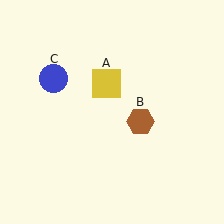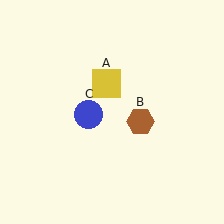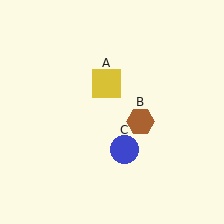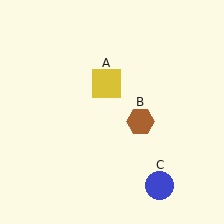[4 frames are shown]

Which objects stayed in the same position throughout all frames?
Yellow square (object A) and brown hexagon (object B) remained stationary.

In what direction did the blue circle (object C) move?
The blue circle (object C) moved down and to the right.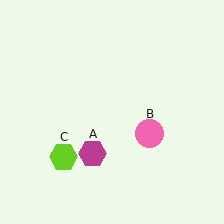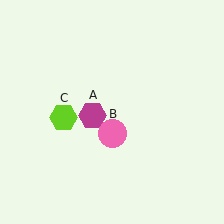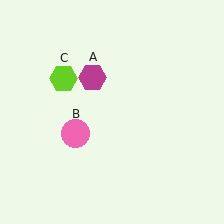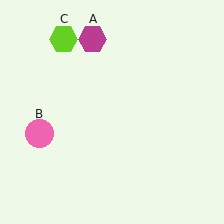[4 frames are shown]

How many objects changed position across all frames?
3 objects changed position: magenta hexagon (object A), pink circle (object B), lime hexagon (object C).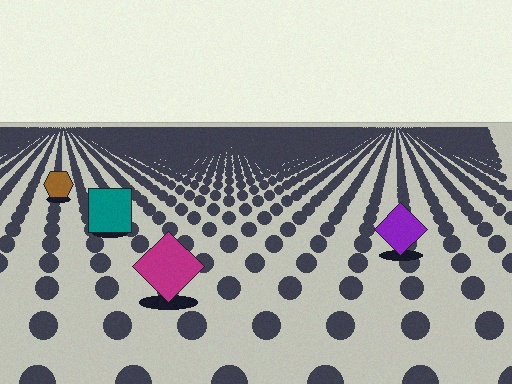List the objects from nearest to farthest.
From nearest to farthest: the magenta diamond, the purple diamond, the teal square, the brown hexagon.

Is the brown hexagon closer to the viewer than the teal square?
No. The teal square is closer — you can tell from the texture gradient: the ground texture is coarser near it.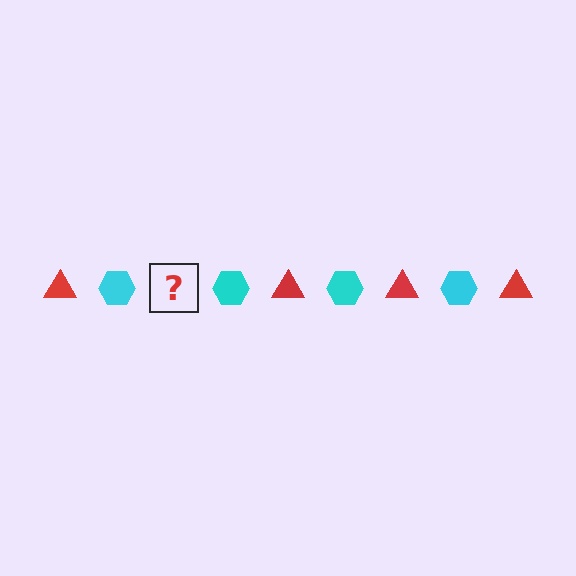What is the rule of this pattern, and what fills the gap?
The rule is that the pattern alternates between red triangle and cyan hexagon. The gap should be filled with a red triangle.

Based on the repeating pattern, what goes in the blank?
The blank should be a red triangle.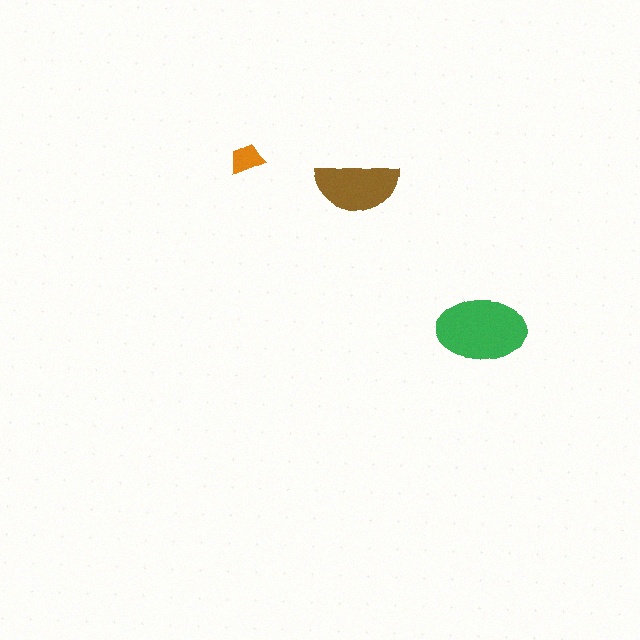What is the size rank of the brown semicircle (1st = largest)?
2nd.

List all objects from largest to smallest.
The green ellipse, the brown semicircle, the orange trapezoid.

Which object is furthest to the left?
The orange trapezoid is leftmost.